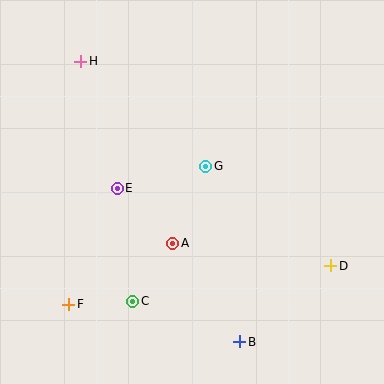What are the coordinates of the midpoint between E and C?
The midpoint between E and C is at (125, 245).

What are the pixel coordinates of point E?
Point E is at (117, 188).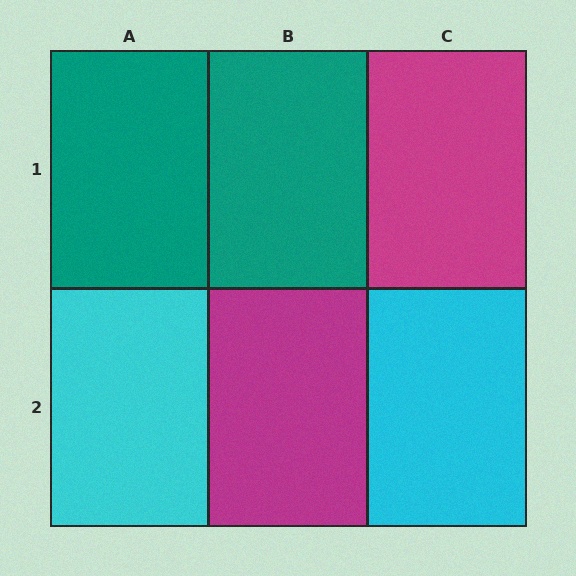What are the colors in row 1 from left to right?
Teal, teal, magenta.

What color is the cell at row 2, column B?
Magenta.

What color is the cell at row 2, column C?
Cyan.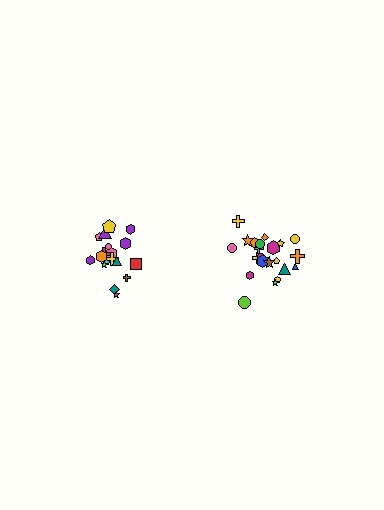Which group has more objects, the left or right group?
The right group.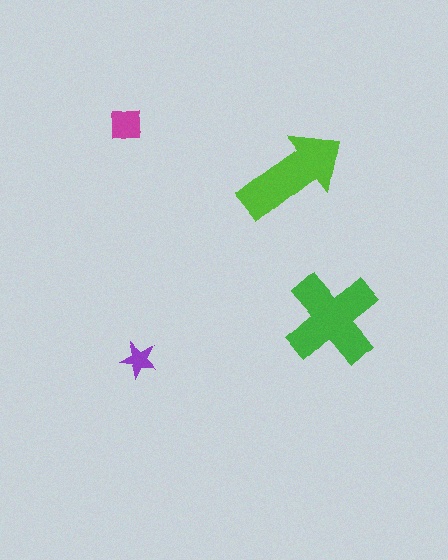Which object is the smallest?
The purple star.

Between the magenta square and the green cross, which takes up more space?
The green cross.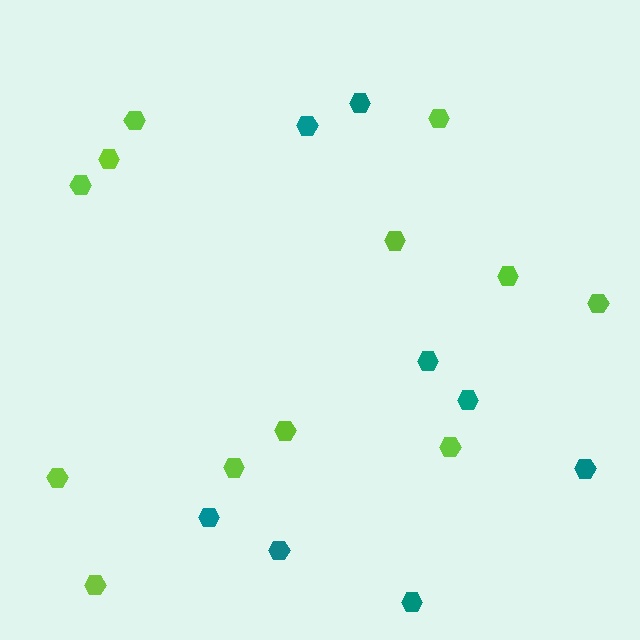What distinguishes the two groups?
There are 2 groups: one group of teal hexagons (8) and one group of lime hexagons (12).